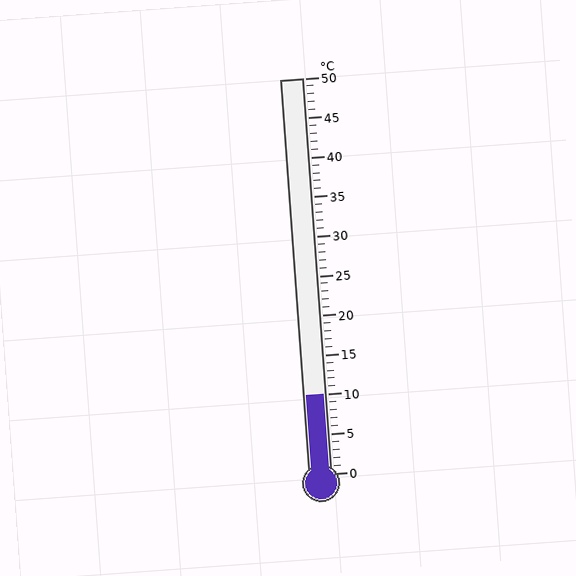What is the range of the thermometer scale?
The thermometer scale ranges from 0°C to 50°C.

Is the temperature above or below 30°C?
The temperature is below 30°C.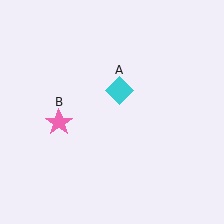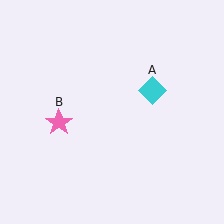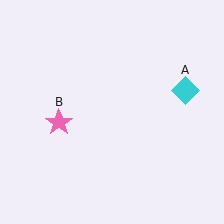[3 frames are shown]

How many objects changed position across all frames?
1 object changed position: cyan diamond (object A).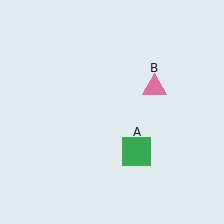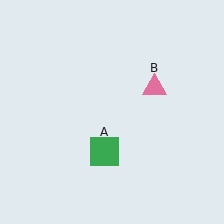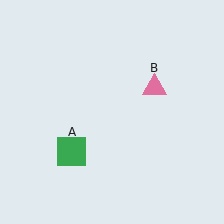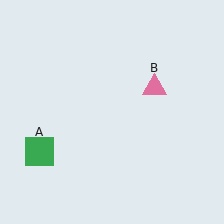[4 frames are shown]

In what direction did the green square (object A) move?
The green square (object A) moved left.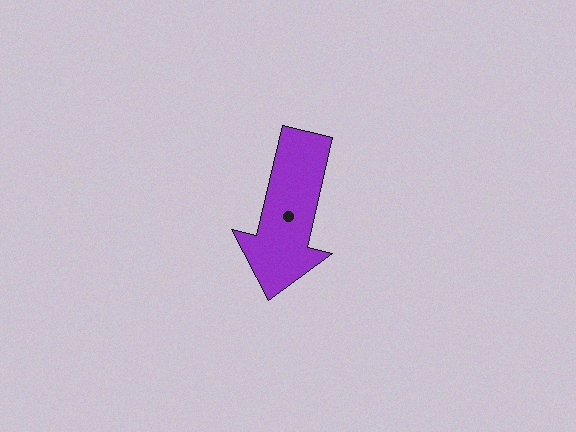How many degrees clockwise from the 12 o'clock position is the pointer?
Approximately 193 degrees.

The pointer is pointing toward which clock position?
Roughly 6 o'clock.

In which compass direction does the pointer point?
South.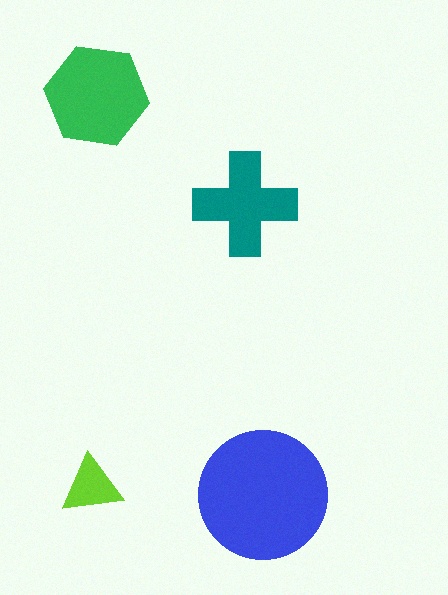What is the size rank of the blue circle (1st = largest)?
1st.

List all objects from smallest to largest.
The lime triangle, the teal cross, the green hexagon, the blue circle.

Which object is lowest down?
The blue circle is bottommost.